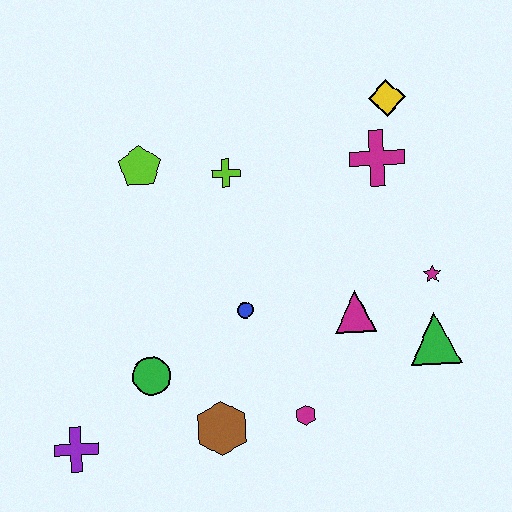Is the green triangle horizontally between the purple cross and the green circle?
No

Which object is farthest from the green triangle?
The purple cross is farthest from the green triangle.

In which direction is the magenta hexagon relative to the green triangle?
The magenta hexagon is to the left of the green triangle.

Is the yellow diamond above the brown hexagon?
Yes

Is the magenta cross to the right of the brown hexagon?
Yes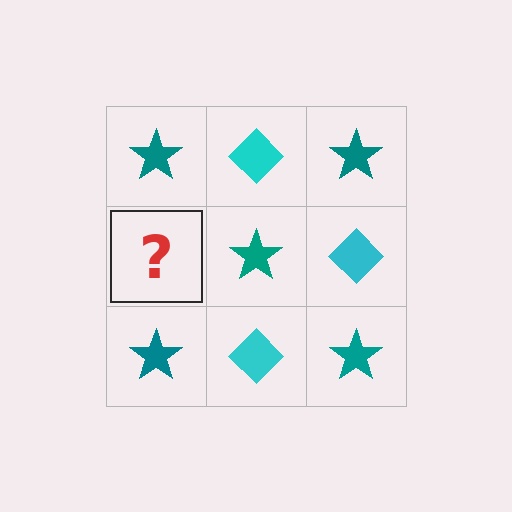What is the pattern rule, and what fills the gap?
The rule is that it alternates teal star and cyan diamond in a checkerboard pattern. The gap should be filled with a cyan diamond.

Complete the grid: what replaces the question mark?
The question mark should be replaced with a cyan diamond.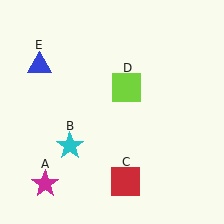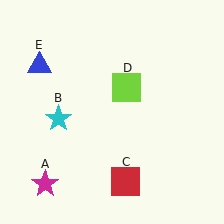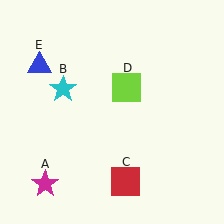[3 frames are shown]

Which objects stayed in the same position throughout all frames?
Magenta star (object A) and red square (object C) and lime square (object D) and blue triangle (object E) remained stationary.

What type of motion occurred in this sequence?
The cyan star (object B) rotated clockwise around the center of the scene.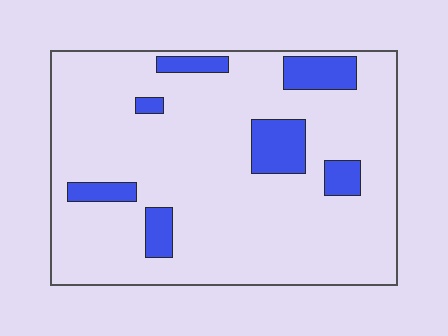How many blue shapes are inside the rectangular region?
7.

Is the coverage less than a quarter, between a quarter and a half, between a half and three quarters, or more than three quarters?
Less than a quarter.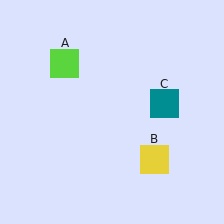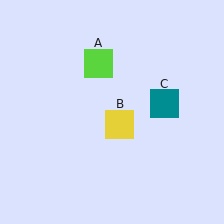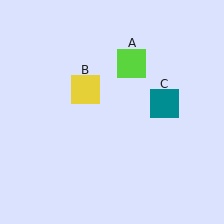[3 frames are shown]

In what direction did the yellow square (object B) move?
The yellow square (object B) moved up and to the left.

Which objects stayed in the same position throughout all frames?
Teal square (object C) remained stationary.